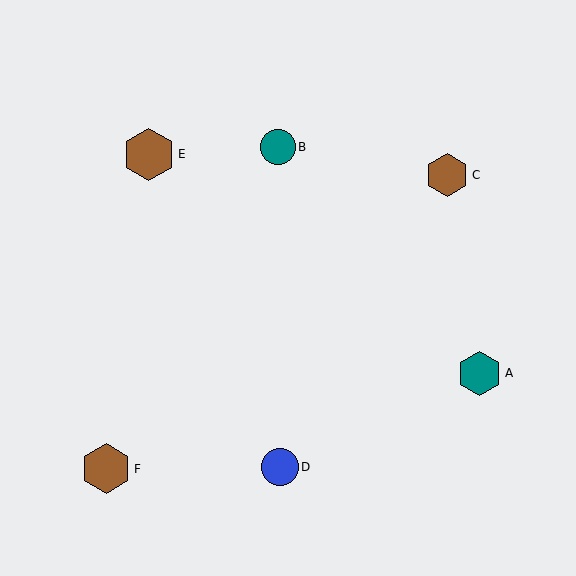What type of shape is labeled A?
Shape A is a teal hexagon.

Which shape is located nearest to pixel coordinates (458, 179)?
The brown hexagon (labeled C) at (447, 175) is nearest to that location.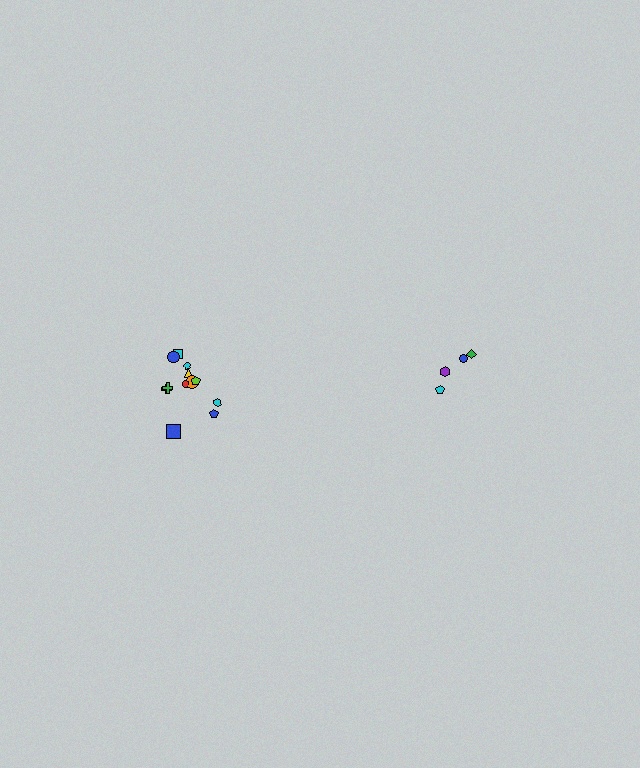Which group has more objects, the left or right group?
The left group.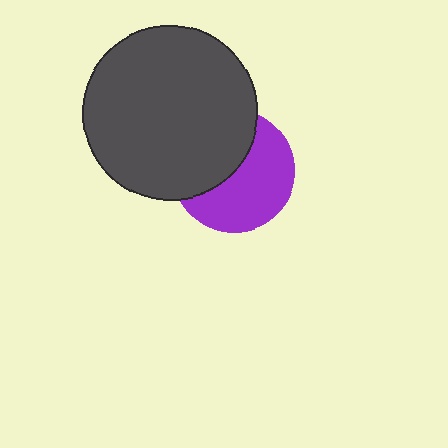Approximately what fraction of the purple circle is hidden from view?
Roughly 44% of the purple circle is hidden behind the dark gray circle.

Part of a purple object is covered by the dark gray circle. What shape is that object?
It is a circle.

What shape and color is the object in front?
The object in front is a dark gray circle.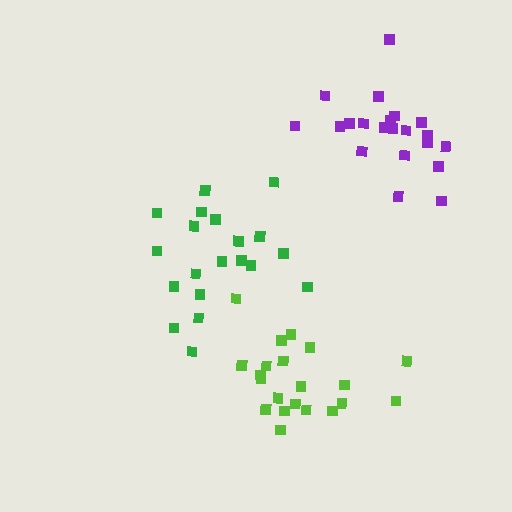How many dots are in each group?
Group 1: 21 dots, Group 2: 20 dots, Group 3: 21 dots (62 total).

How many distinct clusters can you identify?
There are 3 distinct clusters.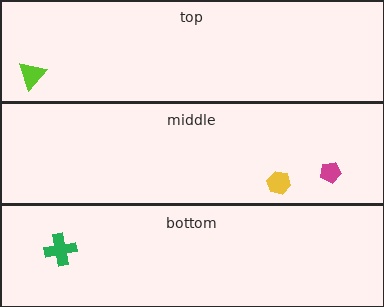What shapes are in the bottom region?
The green cross.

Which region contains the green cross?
The bottom region.